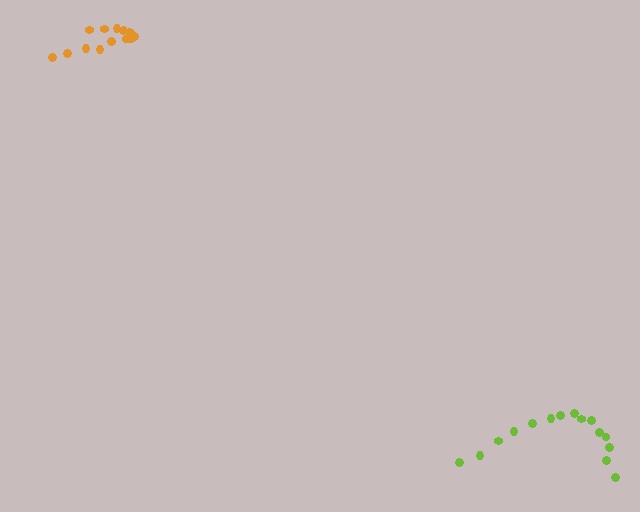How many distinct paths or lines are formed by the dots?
There are 2 distinct paths.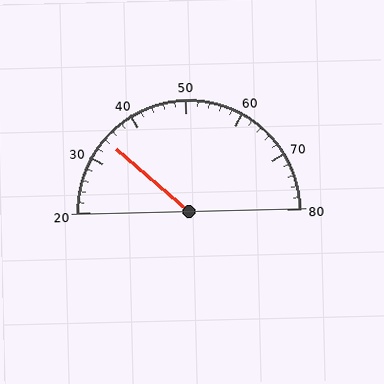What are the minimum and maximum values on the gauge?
The gauge ranges from 20 to 80.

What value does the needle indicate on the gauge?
The needle indicates approximately 34.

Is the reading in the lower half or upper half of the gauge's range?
The reading is in the lower half of the range (20 to 80).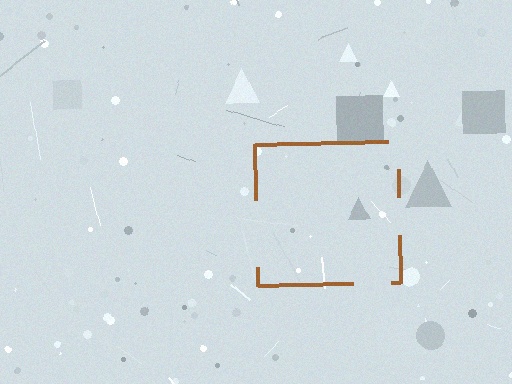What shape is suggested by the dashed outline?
The dashed outline suggests a square.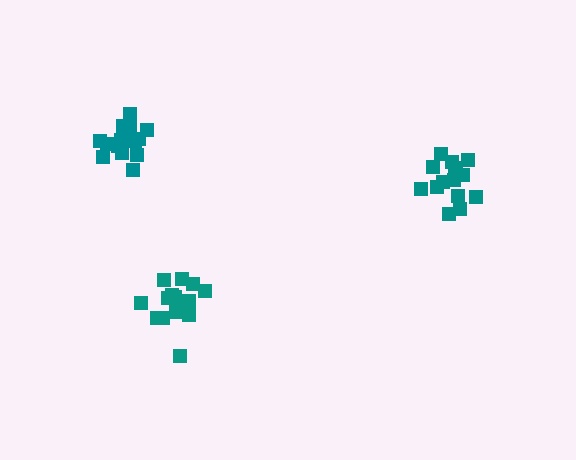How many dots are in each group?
Group 1: 17 dots, Group 2: 15 dots, Group 3: 16 dots (48 total).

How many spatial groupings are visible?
There are 3 spatial groupings.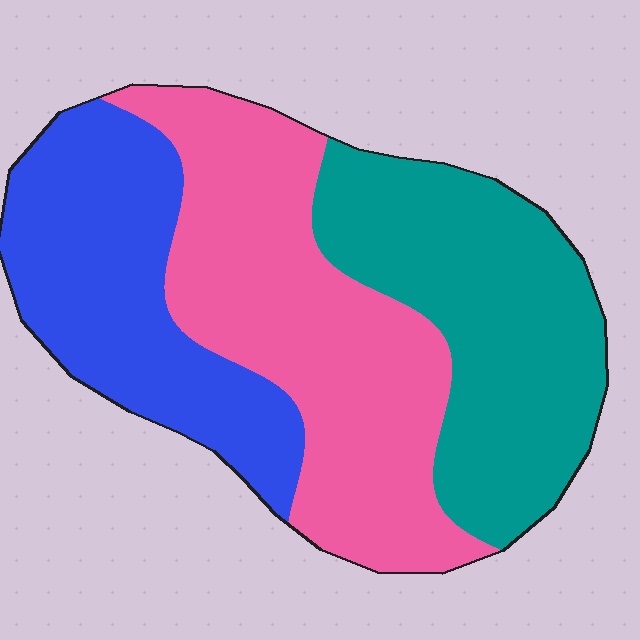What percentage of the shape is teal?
Teal covers 33% of the shape.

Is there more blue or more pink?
Pink.